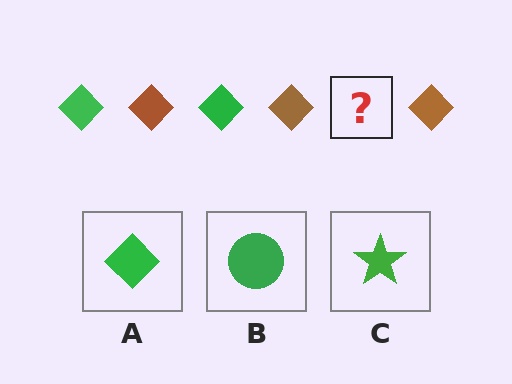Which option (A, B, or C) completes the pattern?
A.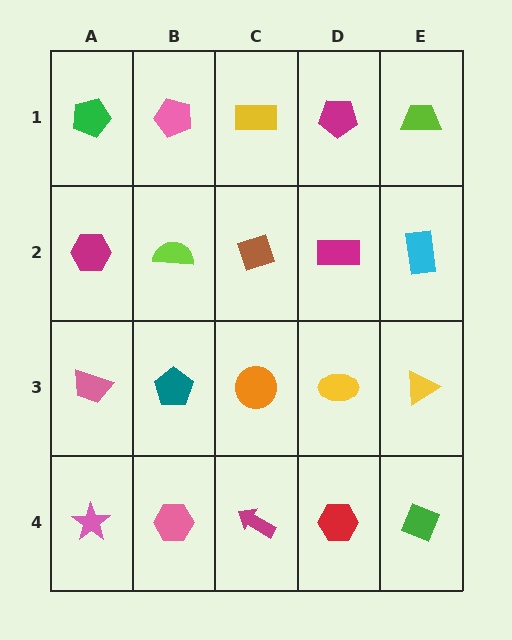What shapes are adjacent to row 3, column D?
A magenta rectangle (row 2, column D), a red hexagon (row 4, column D), an orange circle (row 3, column C), a yellow triangle (row 3, column E).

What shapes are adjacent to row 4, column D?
A yellow ellipse (row 3, column D), a magenta arrow (row 4, column C), a green diamond (row 4, column E).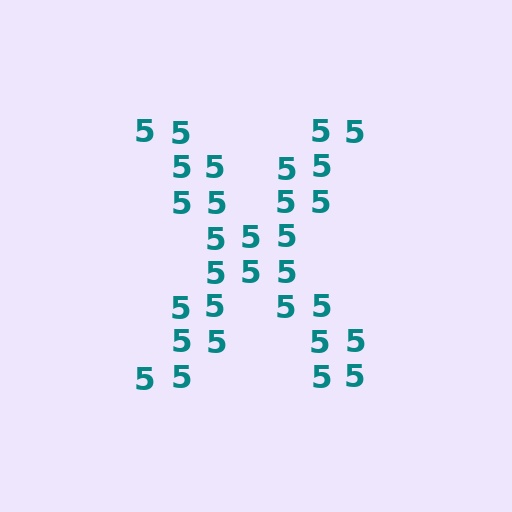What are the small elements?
The small elements are digit 5's.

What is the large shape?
The large shape is the letter X.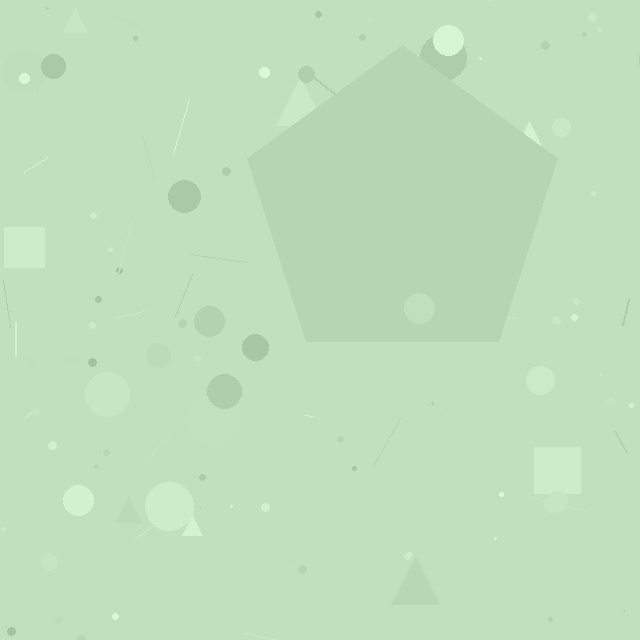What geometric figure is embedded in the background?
A pentagon is embedded in the background.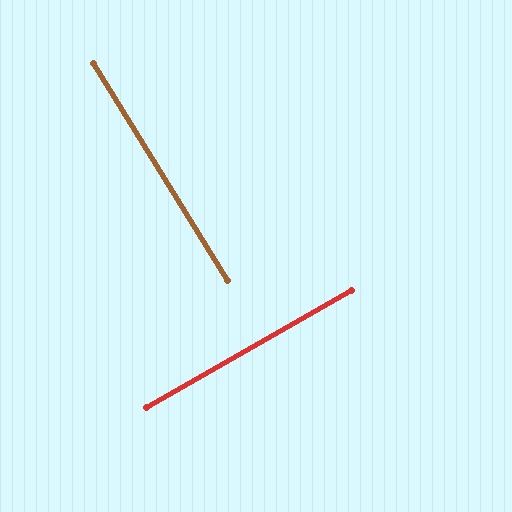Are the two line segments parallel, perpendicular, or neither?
Perpendicular — they meet at approximately 88°.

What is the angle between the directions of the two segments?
Approximately 88 degrees.